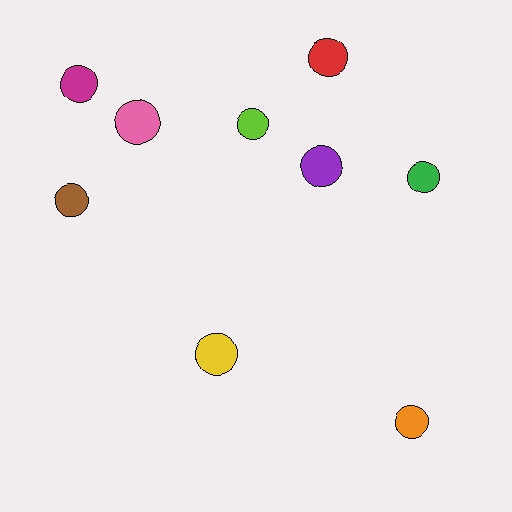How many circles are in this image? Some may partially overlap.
There are 9 circles.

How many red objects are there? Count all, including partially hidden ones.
There is 1 red object.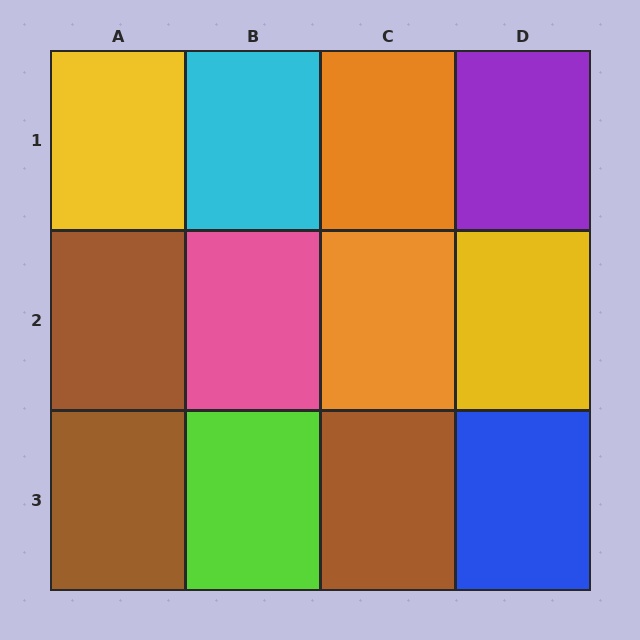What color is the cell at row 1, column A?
Yellow.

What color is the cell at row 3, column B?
Lime.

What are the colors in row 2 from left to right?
Brown, pink, orange, yellow.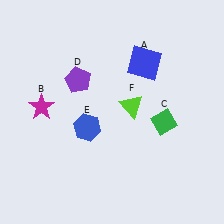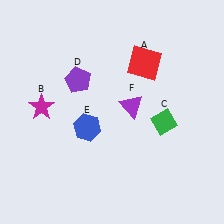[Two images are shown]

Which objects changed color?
A changed from blue to red. F changed from lime to purple.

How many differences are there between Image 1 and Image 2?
There are 2 differences between the two images.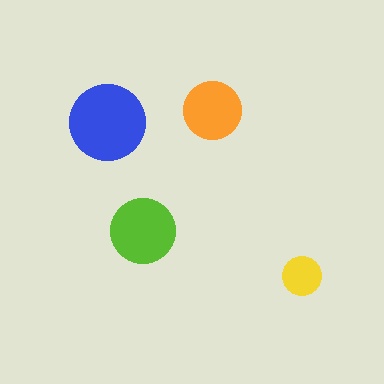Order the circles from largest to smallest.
the blue one, the lime one, the orange one, the yellow one.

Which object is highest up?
The orange circle is topmost.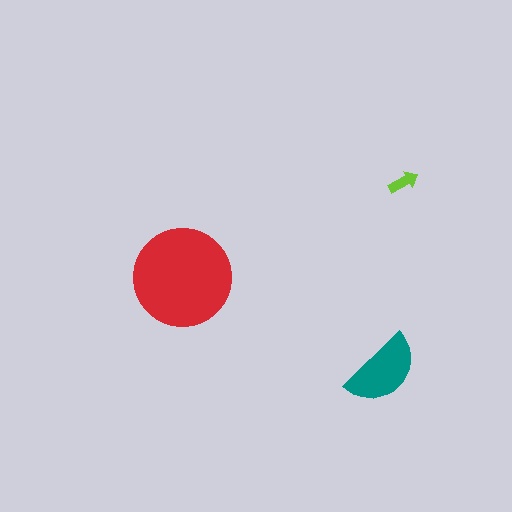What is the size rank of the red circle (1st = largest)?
1st.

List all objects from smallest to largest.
The lime arrow, the teal semicircle, the red circle.